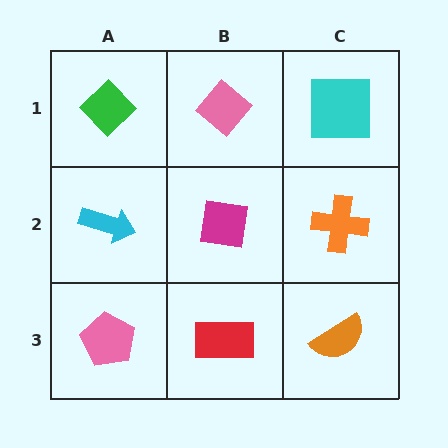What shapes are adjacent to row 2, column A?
A green diamond (row 1, column A), a pink pentagon (row 3, column A), a magenta square (row 2, column B).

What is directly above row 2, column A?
A green diamond.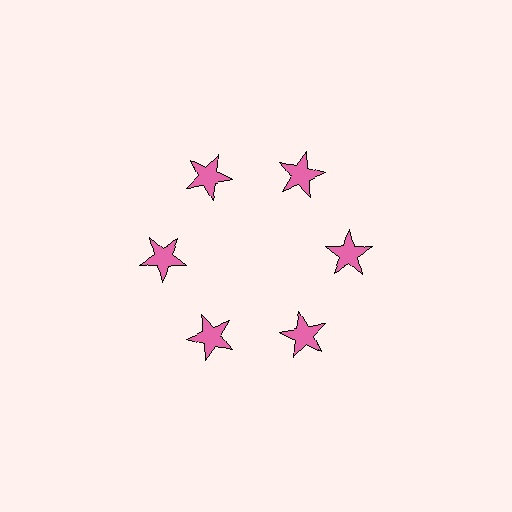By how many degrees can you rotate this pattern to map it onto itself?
The pattern maps onto itself every 60 degrees of rotation.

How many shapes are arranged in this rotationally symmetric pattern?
There are 6 shapes, arranged in 6 groups of 1.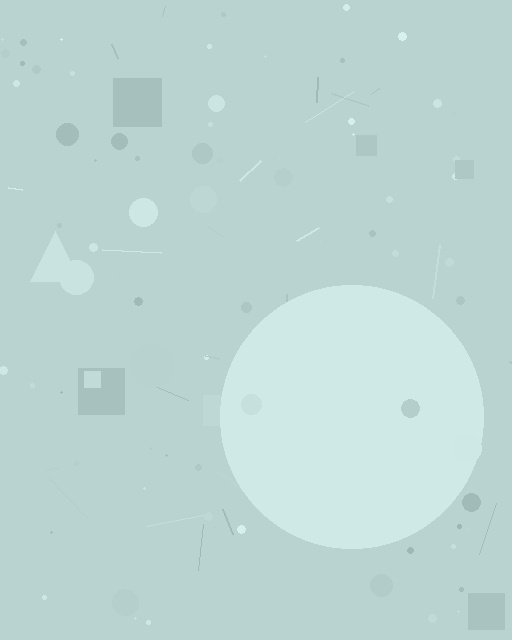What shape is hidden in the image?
A circle is hidden in the image.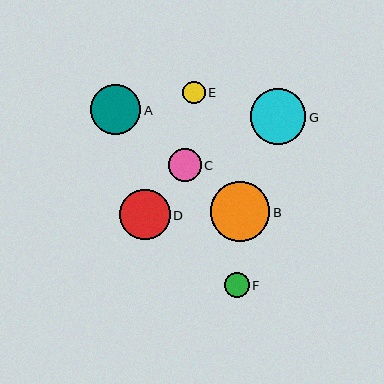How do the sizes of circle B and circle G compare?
Circle B and circle G are approximately the same size.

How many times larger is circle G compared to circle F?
Circle G is approximately 2.2 times the size of circle F.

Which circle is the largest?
Circle B is the largest with a size of approximately 60 pixels.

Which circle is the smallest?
Circle E is the smallest with a size of approximately 22 pixels.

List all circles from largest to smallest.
From largest to smallest: B, G, D, A, C, F, E.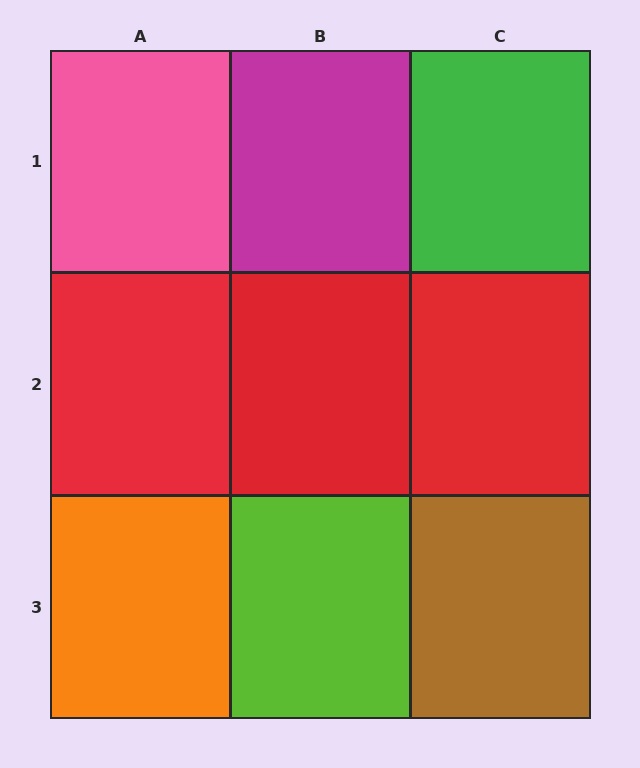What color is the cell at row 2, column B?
Red.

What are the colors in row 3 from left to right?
Orange, lime, brown.